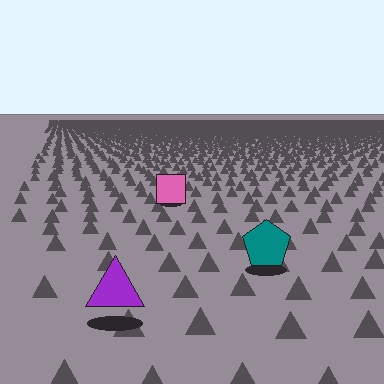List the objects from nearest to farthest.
From nearest to farthest: the purple triangle, the teal pentagon, the pink square.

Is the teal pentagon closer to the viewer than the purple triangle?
No. The purple triangle is closer — you can tell from the texture gradient: the ground texture is coarser near it.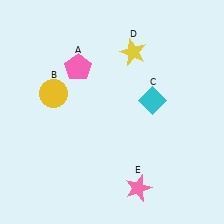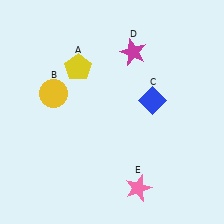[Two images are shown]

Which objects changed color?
A changed from pink to yellow. C changed from cyan to blue. D changed from yellow to magenta.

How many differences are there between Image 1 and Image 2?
There are 3 differences between the two images.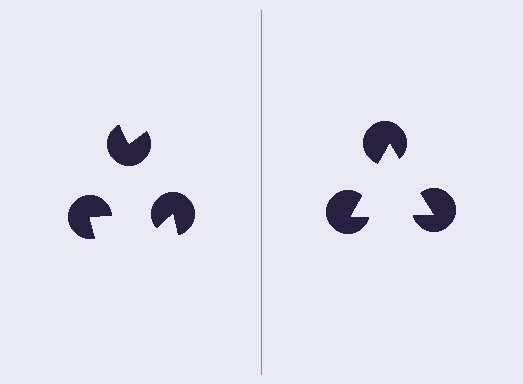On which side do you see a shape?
An illusory triangle appears on the right side. On the left side the wedge cuts are rotated, so no coherent shape forms.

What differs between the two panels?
The pac-man discs are positioned identically on both sides; only the wedge orientations differ. On the right they align to a triangle; on the left they are misaligned.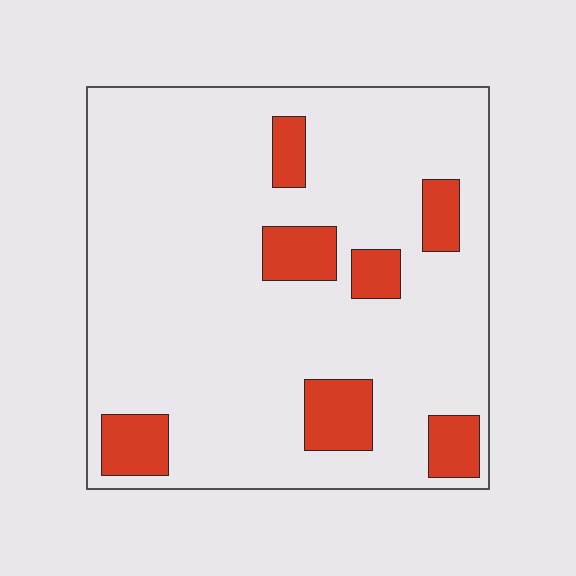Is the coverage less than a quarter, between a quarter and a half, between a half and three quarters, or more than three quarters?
Less than a quarter.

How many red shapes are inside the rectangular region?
7.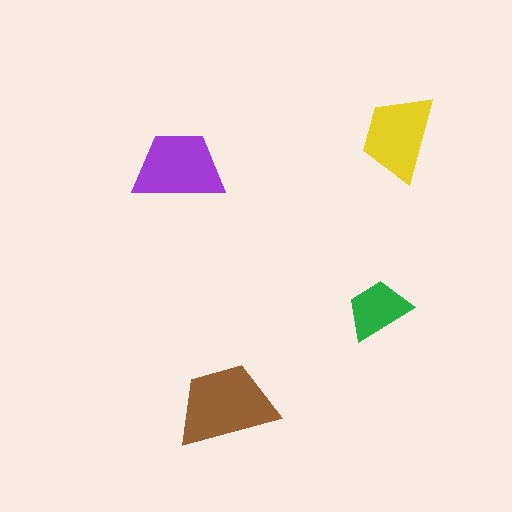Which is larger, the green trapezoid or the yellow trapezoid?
The yellow one.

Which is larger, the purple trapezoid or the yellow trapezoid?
The purple one.